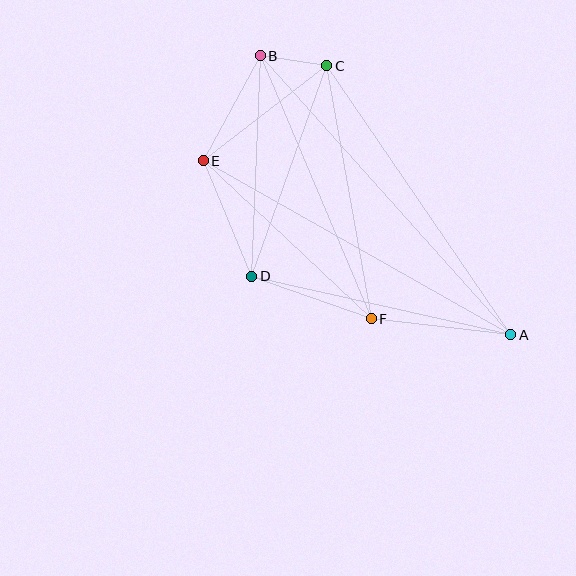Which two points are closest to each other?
Points B and C are closest to each other.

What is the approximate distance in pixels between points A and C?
The distance between A and C is approximately 326 pixels.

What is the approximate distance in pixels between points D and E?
The distance between D and E is approximately 125 pixels.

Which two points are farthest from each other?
Points A and B are farthest from each other.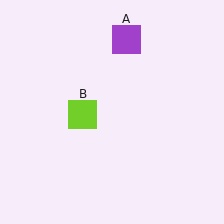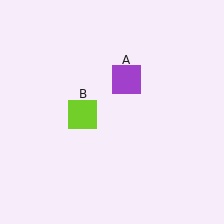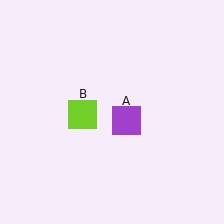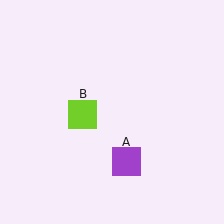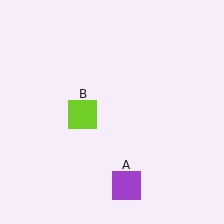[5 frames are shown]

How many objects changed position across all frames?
1 object changed position: purple square (object A).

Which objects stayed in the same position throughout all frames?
Lime square (object B) remained stationary.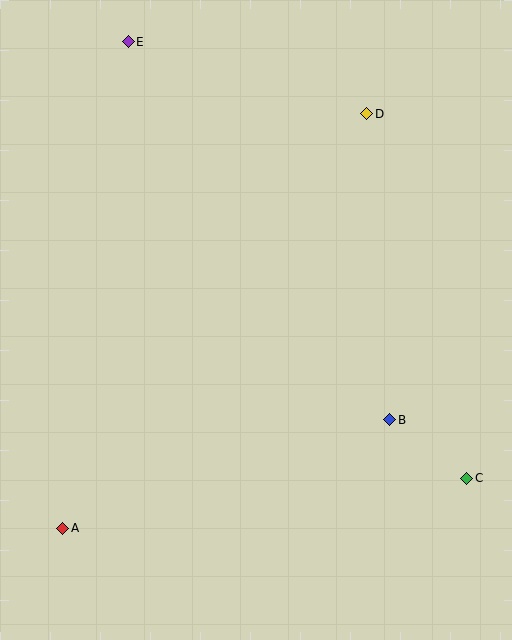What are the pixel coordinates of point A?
Point A is at (63, 528).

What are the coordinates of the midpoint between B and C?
The midpoint between B and C is at (428, 449).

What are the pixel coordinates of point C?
Point C is at (467, 478).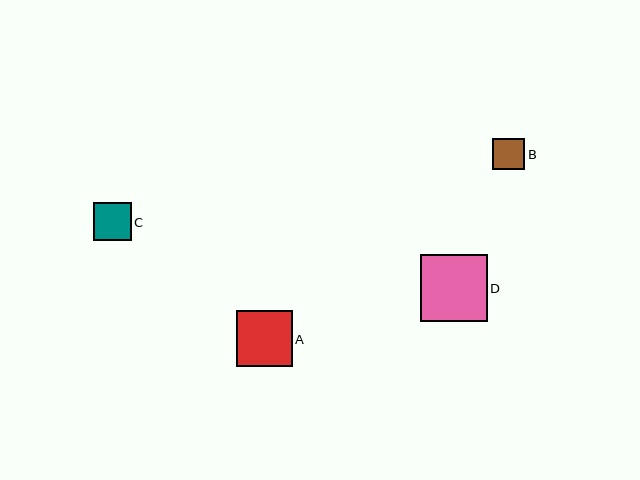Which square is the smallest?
Square B is the smallest with a size of approximately 32 pixels.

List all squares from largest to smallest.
From largest to smallest: D, A, C, B.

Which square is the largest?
Square D is the largest with a size of approximately 67 pixels.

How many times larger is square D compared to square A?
Square D is approximately 1.2 times the size of square A.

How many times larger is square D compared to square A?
Square D is approximately 1.2 times the size of square A.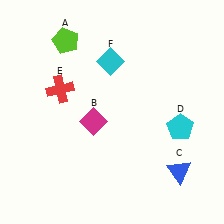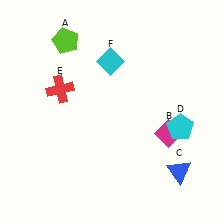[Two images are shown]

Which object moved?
The magenta diamond (B) moved right.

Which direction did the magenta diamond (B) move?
The magenta diamond (B) moved right.